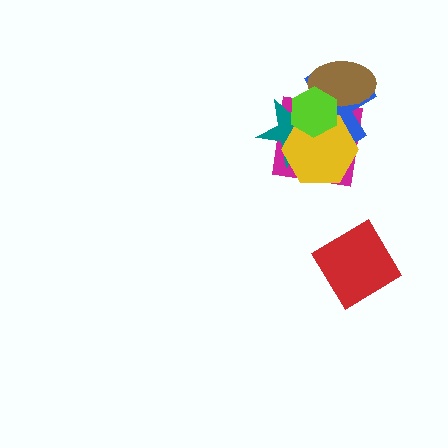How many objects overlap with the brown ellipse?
3 objects overlap with the brown ellipse.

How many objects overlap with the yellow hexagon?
4 objects overlap with the yellow hexagon.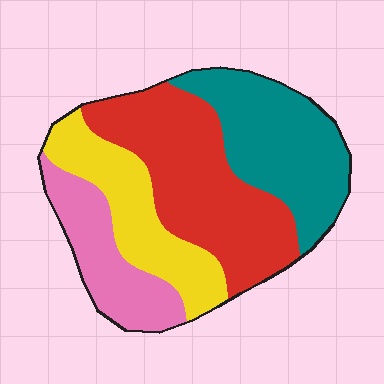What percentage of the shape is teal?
Teal covers 27% of the shape.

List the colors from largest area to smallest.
From largest to smallest: red, teal, yellow, pink.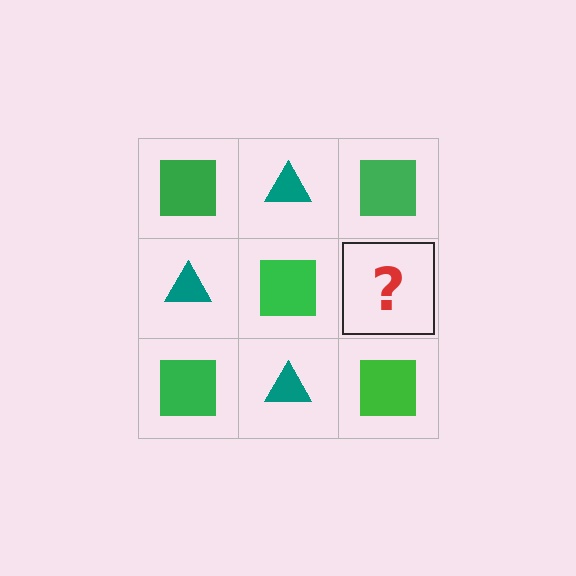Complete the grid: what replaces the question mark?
The question mark should be replaced with a teal triangle.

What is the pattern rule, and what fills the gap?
The rule is that it alternates green square and teal triangle in a checkerboard pattern. The gap should be filled with a teal triangle.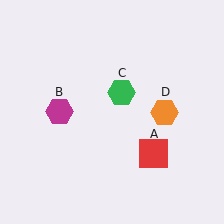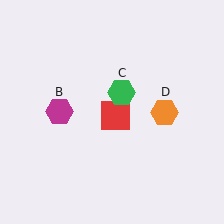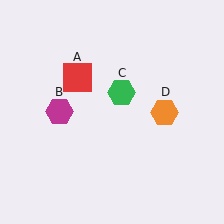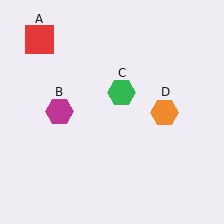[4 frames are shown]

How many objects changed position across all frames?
1 object changed position: red square (object A).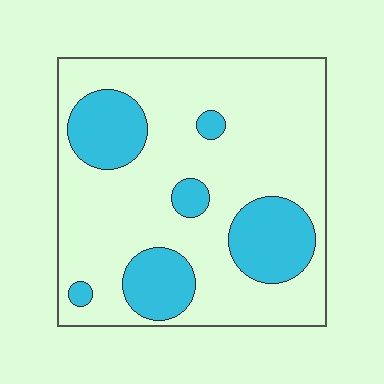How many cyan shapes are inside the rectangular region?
6.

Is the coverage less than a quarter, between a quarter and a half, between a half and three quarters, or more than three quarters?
Less than a quarter.